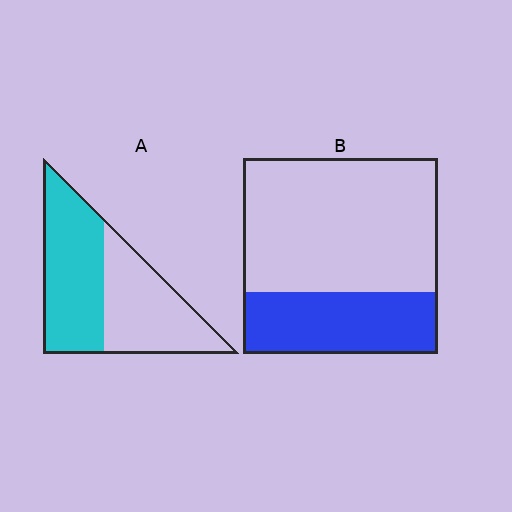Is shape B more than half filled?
No.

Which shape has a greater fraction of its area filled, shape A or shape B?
Shape A.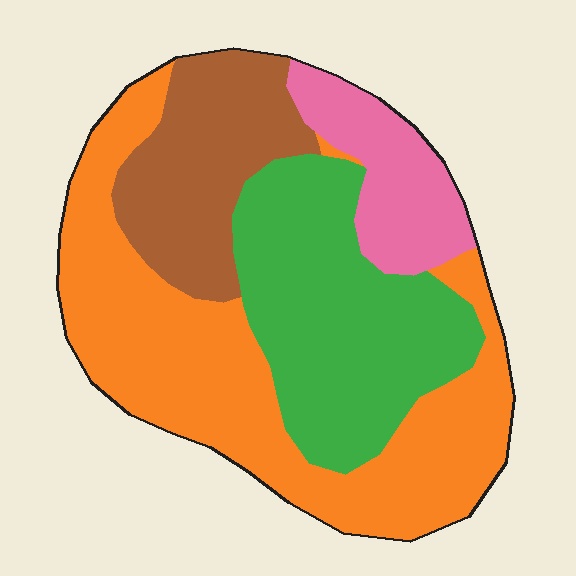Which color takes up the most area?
Orange, at roughly 40%.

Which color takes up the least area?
Pink, at roughly 10%.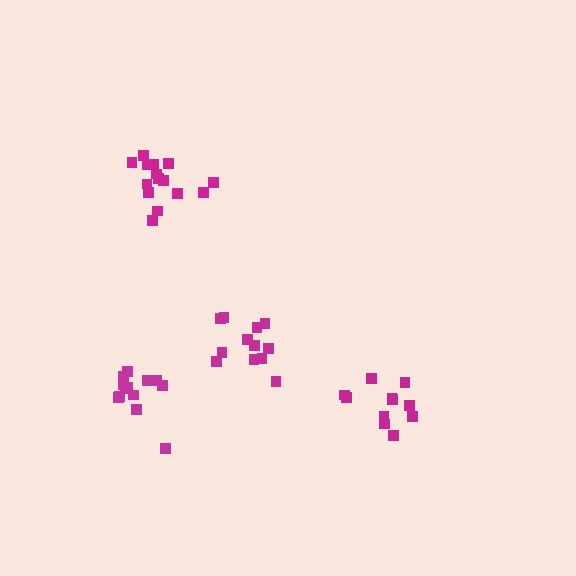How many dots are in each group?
Group 1: 15 dots, Group 2: 12 dots, Group 3: 11 dots, Group 4: 13 dots (51 total).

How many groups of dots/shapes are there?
There are 4 groups.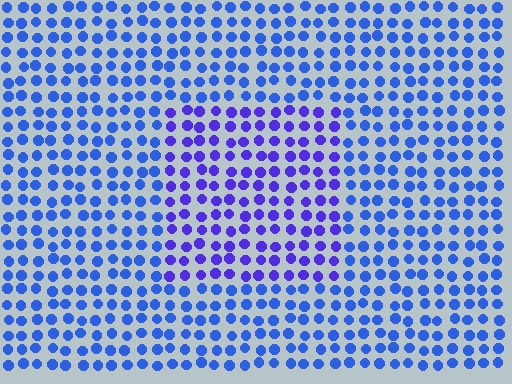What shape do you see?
I see a rectangle.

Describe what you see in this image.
The image is filled with small blue elements in a uniform arrangement. A rectangle-shaped region is visible where the elements are tinted to a slightly different hue, forming a subtle color boundary.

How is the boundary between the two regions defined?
The boundary is defined purely by a slight shift in hue (about 29 degrees). Spacing, size, and orientation are identical on both sides.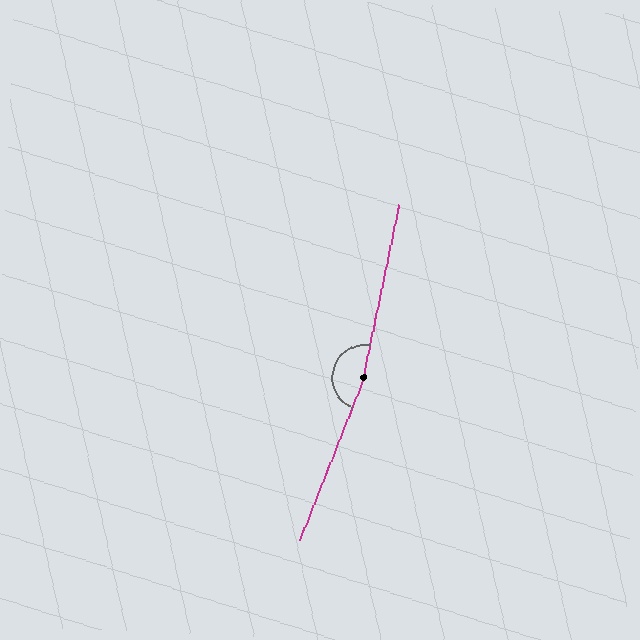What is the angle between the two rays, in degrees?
Approximately 170 degrees.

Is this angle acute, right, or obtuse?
It is obtuse.